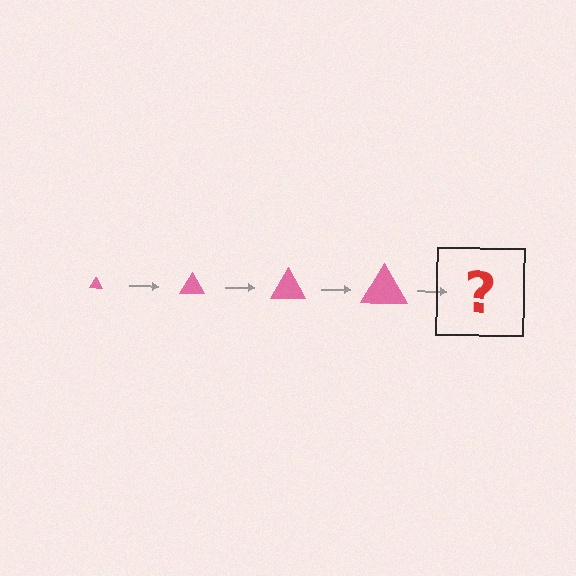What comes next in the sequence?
The next element should be a pink triangle, larger than the previous one.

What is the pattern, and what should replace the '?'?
The pattern is that the triangle gets progressively larger each step. The '?' should be a pink triangle, larger than the previous one.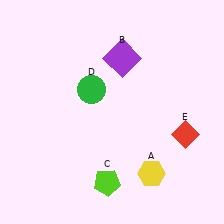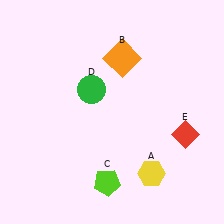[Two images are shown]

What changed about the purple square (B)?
In Image 1, B is purple. In Image 2, it changed to orange.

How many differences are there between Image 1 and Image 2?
There is 1 difference between the two images.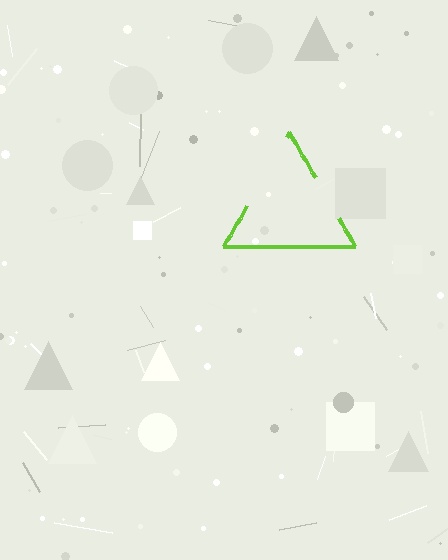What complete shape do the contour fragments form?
The contour fragments form a triangle.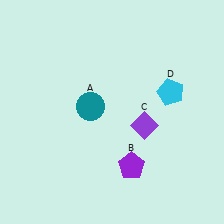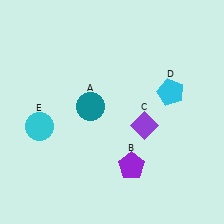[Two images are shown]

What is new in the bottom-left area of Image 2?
A cyan circle (E) was added in the bottom-left area of Image 2.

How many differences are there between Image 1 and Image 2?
There is 1 difference between the two images.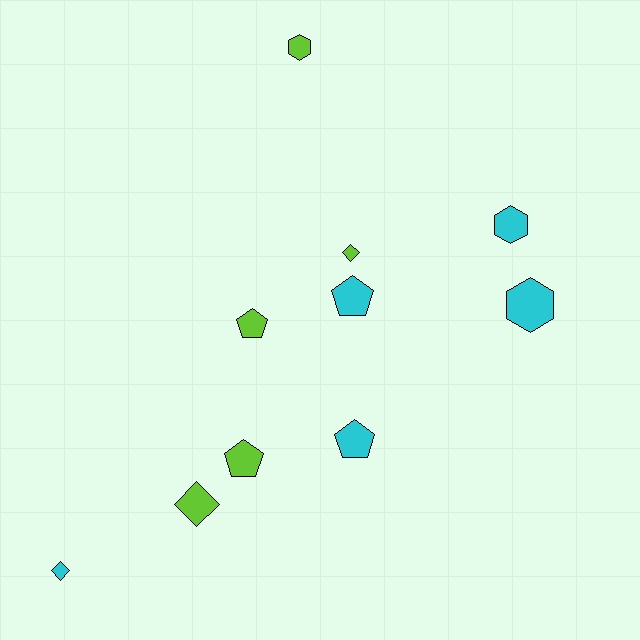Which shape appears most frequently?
Pentagon, with 4 objects.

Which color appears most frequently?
Cyan, with 5 objects.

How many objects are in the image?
There are 10 objects.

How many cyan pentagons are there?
There are 2 cyan pentagons.